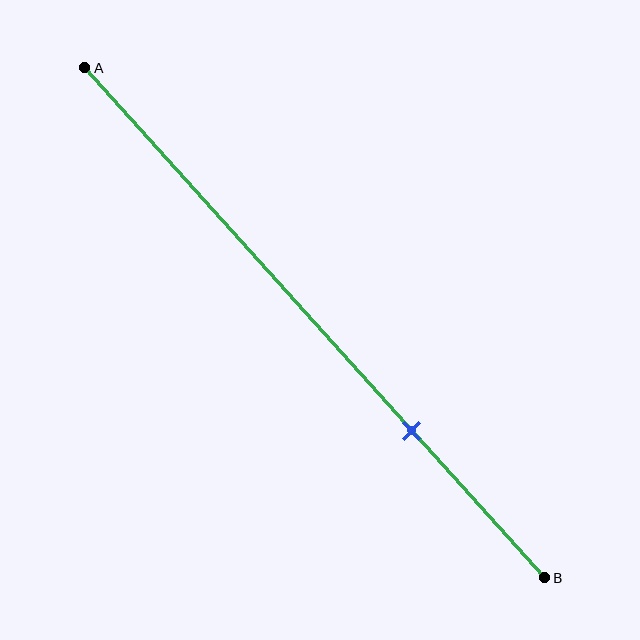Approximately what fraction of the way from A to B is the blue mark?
The blue mark is approximately 70% of the way from A to B.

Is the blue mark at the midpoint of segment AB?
No, the mark is at about 70% from A, not at the 50% midpoint.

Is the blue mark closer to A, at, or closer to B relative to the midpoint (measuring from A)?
The blue mark is closer to point B than the midpoint of segment AB.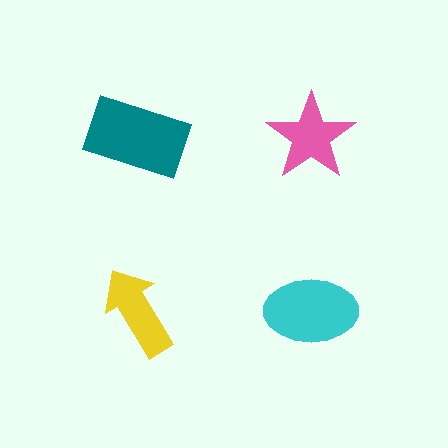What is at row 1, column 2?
A pink star.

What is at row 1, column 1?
A teal rectangle.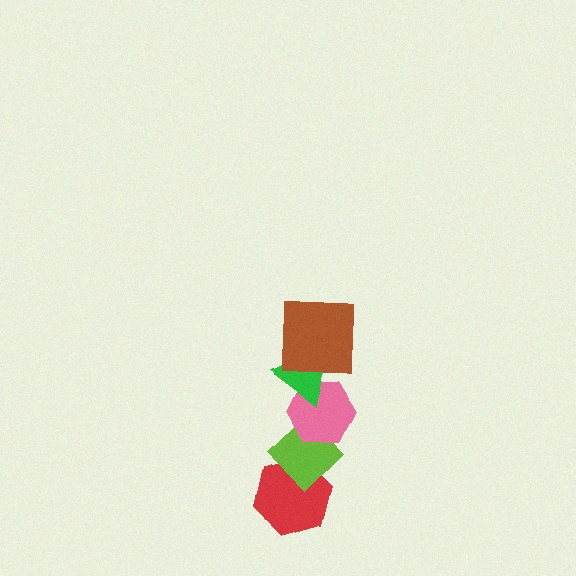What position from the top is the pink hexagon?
The pink hexagon is 3rd from the top.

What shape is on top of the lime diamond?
The pink hexagon is on top of the lime diamond.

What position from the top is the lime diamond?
The lime diamond is 4th from the top.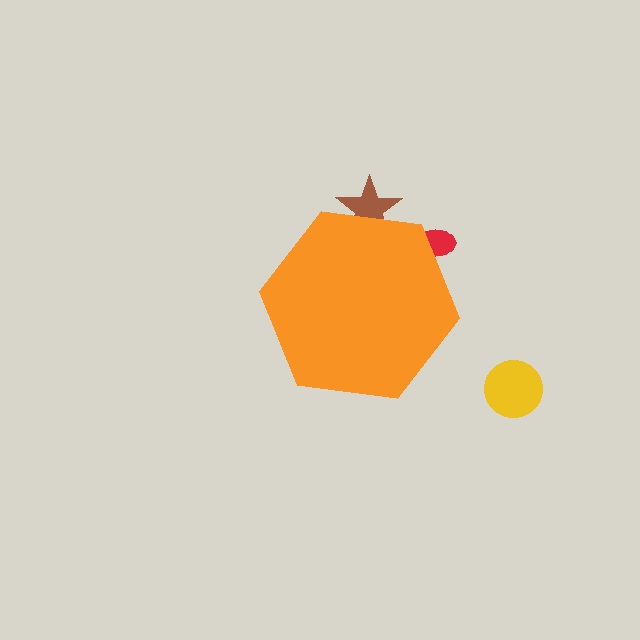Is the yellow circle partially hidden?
No, the yellow circle is fully visible.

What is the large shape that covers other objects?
An orange hexagon.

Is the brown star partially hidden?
Yes, the brown star is partially hidden behind the orange hexagon.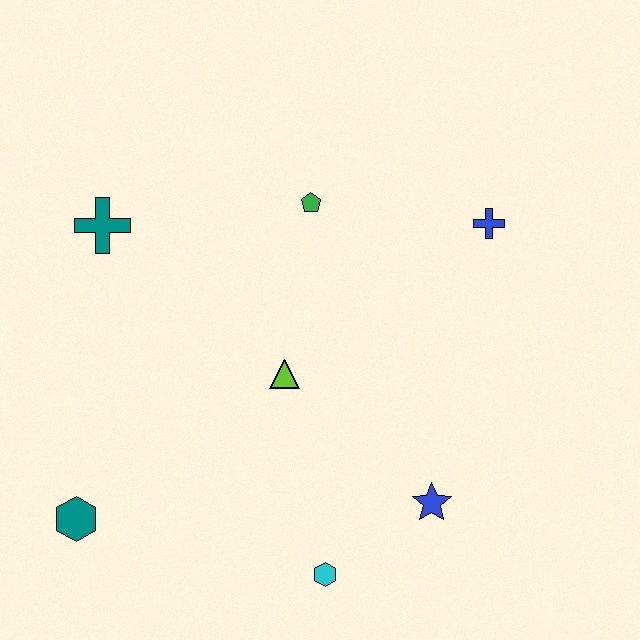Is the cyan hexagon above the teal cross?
No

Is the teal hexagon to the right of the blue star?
No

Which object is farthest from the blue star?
The teal cross is farthest from the blue star.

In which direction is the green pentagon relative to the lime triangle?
The green pentagon is above the lime triangle.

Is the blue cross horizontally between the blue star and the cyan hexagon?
No